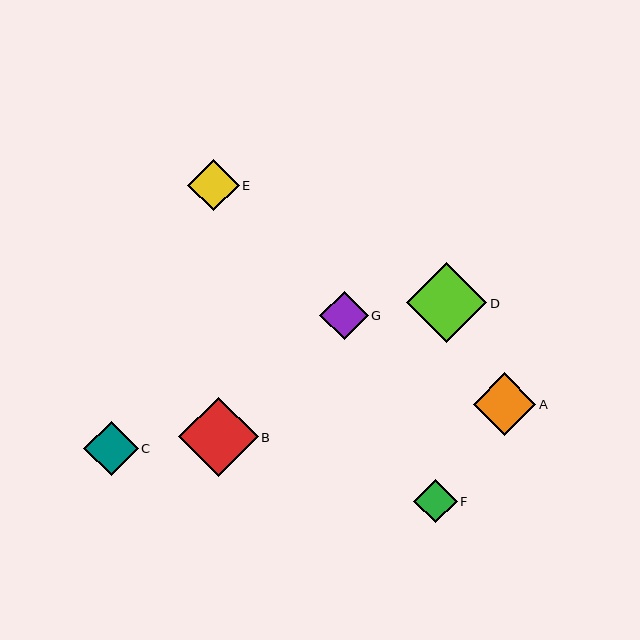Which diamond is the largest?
Diamond D is the largest with a size of approximately 80 pixels.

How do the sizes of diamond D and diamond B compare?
Diamond D and diamond B are approximately the same size.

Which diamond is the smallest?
Diamond F is the smallest with a size of approximately 43 pixels.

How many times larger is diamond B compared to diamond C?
Diamond B is approximately 1.5 times the size of diamond C.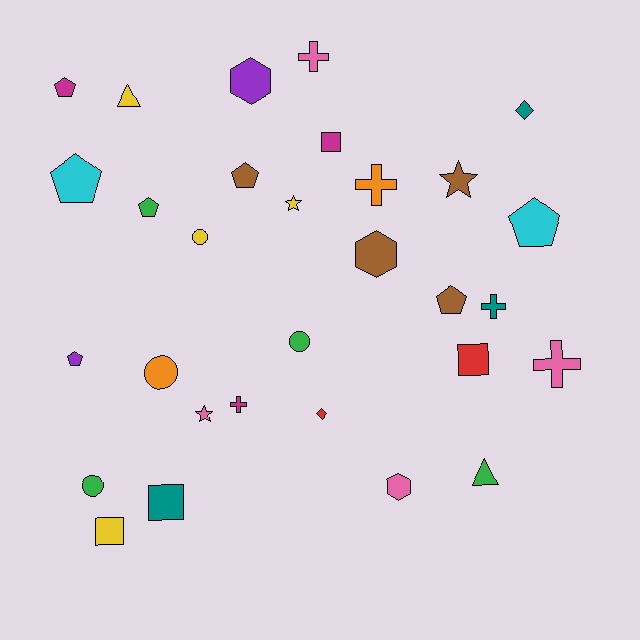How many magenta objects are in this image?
There are 3 magenta objects.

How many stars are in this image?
There are 3 stars.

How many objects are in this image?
There are 30 objects.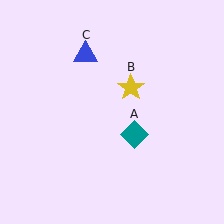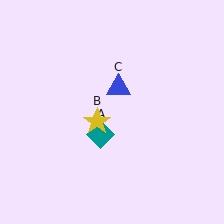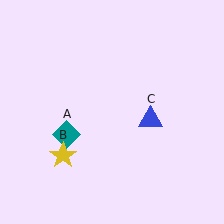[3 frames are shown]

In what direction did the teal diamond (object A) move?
The teal diamond (object A) moved left.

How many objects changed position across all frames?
3 objects changed position: teal diamond (object A), yellow star (object B), blue triangle (object C).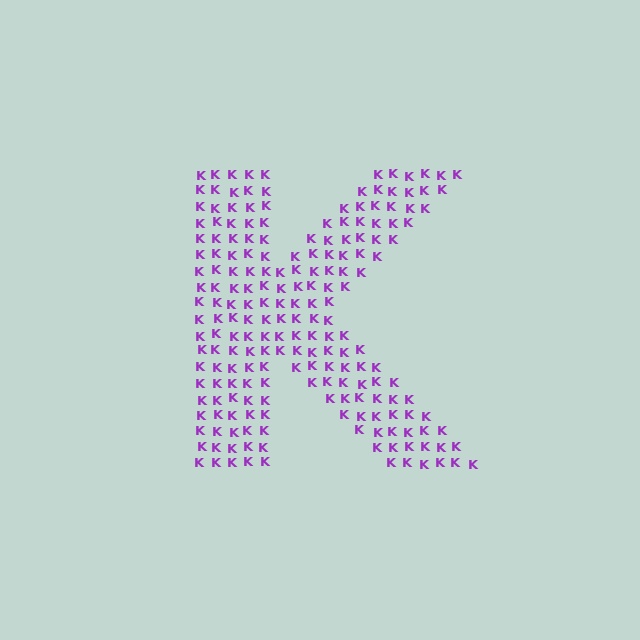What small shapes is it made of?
It is made of small letter K's.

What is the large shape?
The large shape is the letter K.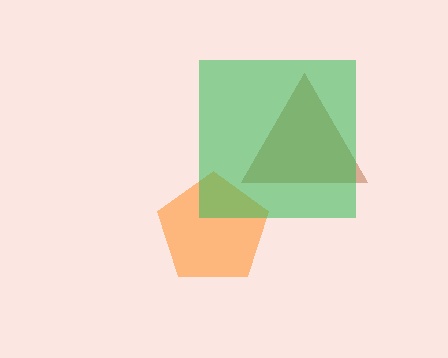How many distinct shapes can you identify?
There are 3 distinct shapes: a brown triangle, an orange pentagon, a green square.